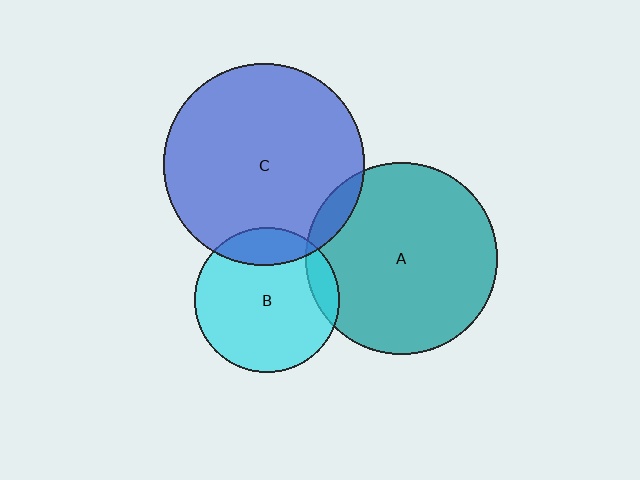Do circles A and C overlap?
Yes.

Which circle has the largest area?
Circle C (blue).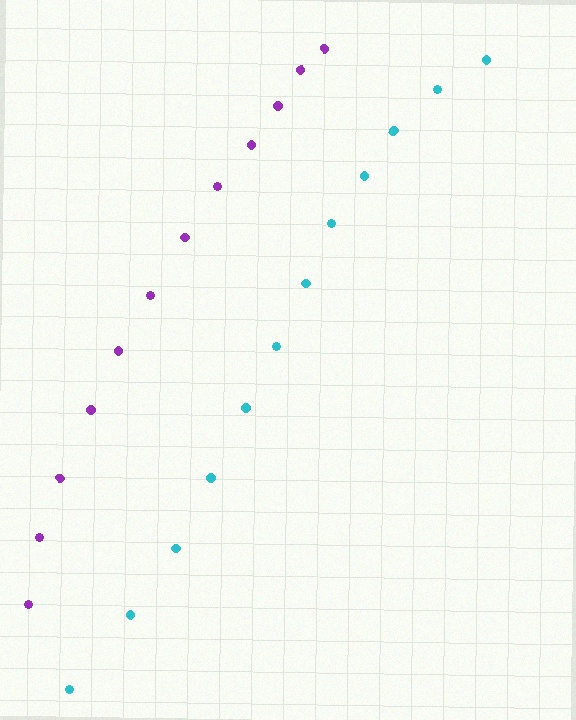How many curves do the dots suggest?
There are 2 distinct paths.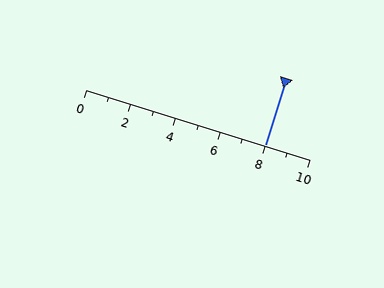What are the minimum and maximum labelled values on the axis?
The axis runs from 0 to 10.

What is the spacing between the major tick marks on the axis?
The major ticks are spaced 2 apart.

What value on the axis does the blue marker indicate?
The marker indicates approximately 8.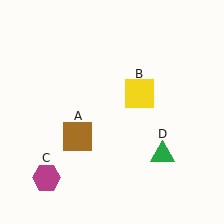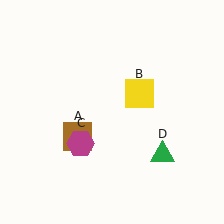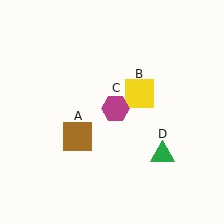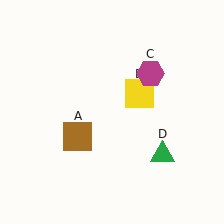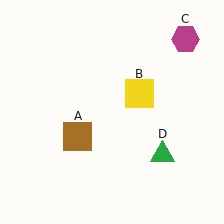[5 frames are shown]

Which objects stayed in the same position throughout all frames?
Brown square (object A) and yellow square (object B) and green triangle (object D) remained stationary.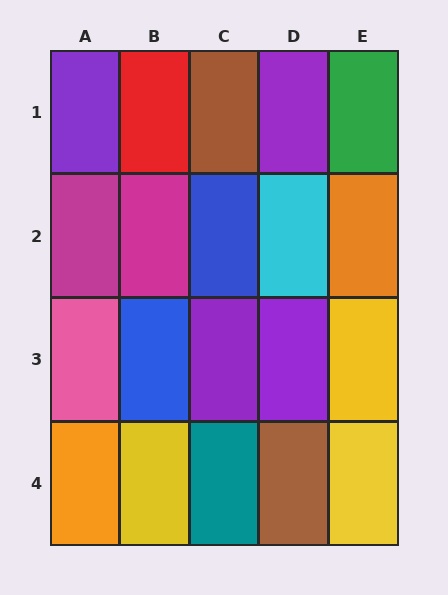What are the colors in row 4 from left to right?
Orange, yellow, teal, brown, yellow.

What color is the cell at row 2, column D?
Cyan.